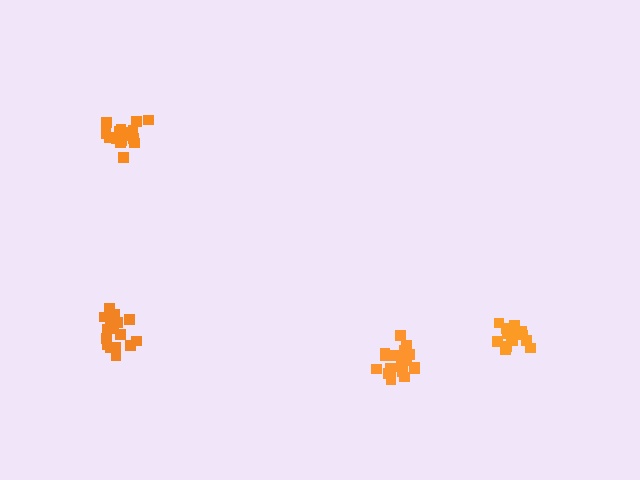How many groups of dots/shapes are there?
There are 4 groups.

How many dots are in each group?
Group 1: 16 dots, Group 2: 16 dots, Group 3: 19 dots, Group 4: 18 dots (69 total).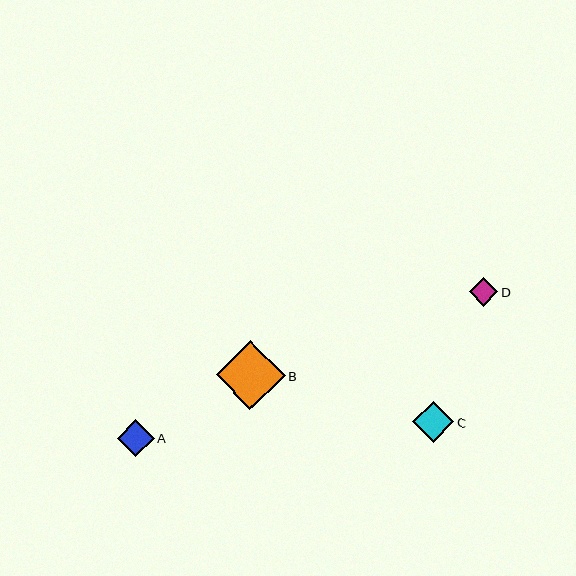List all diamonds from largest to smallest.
From largest to smallest: B, C, A, D.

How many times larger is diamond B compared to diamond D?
Diamond B is approximately 2.4 times the size of diamond D.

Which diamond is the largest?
Diamond B is the largest with a size of approximately 69 pixels.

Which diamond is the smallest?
Diamond D is the smallest with a size of approximately 28 pixels.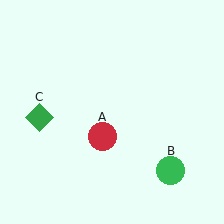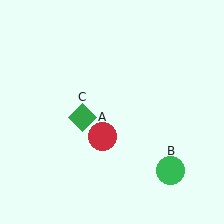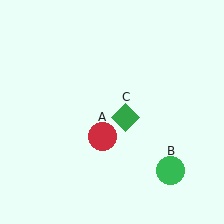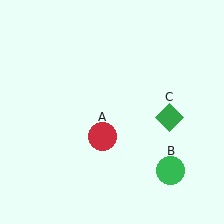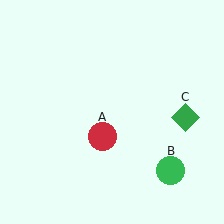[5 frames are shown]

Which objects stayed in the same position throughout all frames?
Red circle (object A) and green circle (object B) remained stationary.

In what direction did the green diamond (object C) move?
The green diamond (object C) moved right.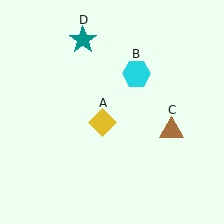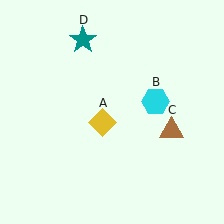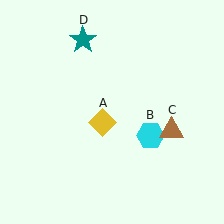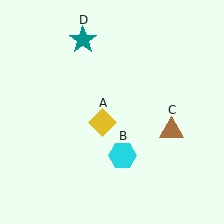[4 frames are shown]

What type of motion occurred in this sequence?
The cyan hexagon (object B) rotated clockwise around the center of the scene.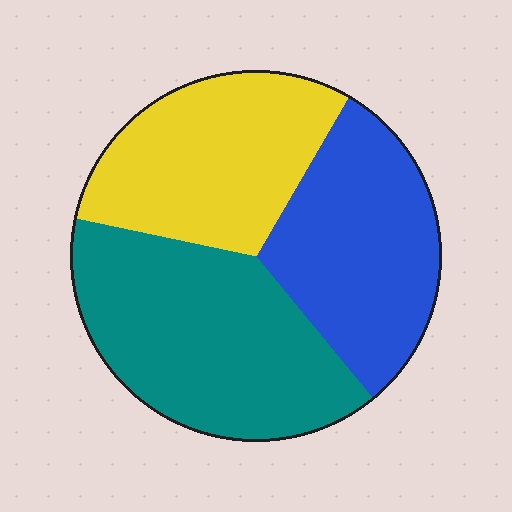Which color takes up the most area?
Teal, at roughly 40%.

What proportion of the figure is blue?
Blue covers 31% of the figure.